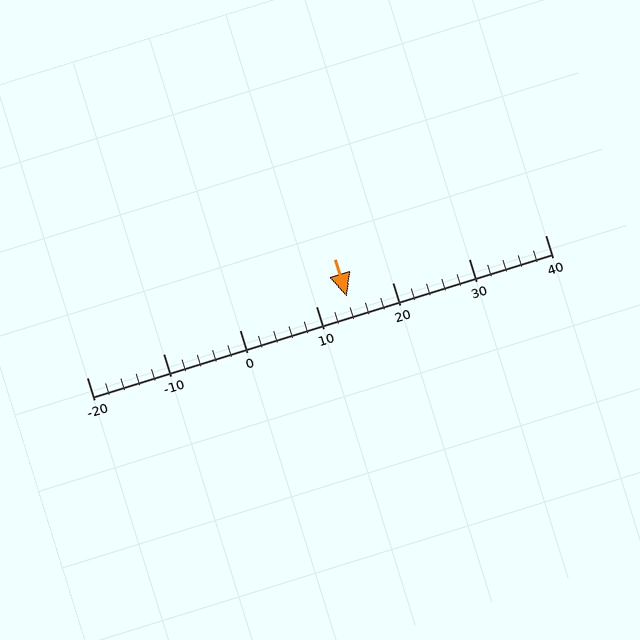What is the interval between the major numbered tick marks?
The major tick marks are spaced 10 units apart.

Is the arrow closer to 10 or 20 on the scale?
The arrow is closer to 10.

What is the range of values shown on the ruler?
The ruler shows values from -20 to 40.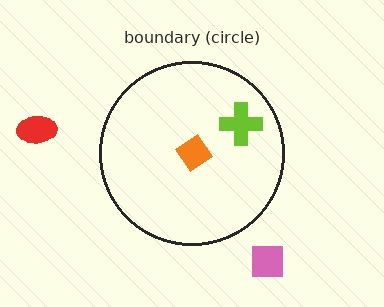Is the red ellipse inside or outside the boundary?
Outside.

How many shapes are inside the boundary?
2 inside, 2 outside.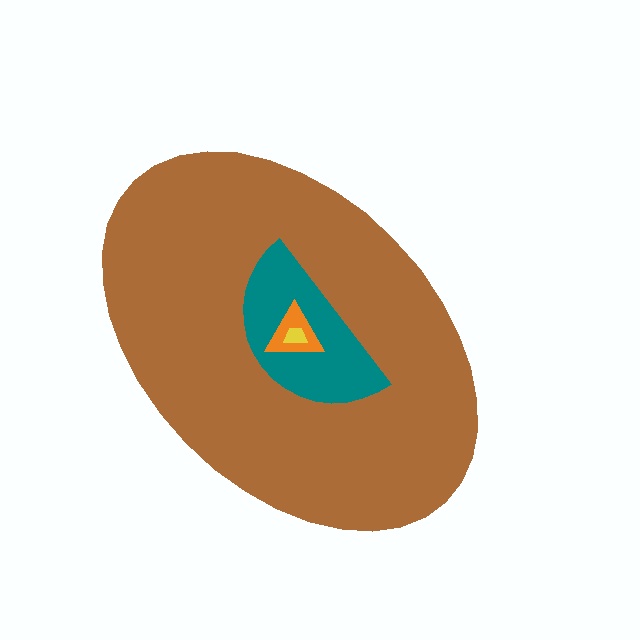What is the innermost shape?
The yellow trapezoid.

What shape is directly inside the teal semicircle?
The orange triangle.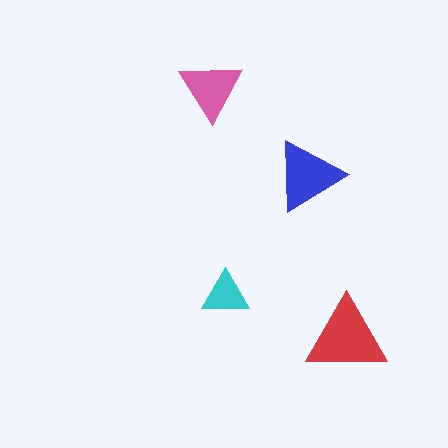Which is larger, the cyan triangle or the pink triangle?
The pink one.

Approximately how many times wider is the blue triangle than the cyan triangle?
About 1.5 times wider.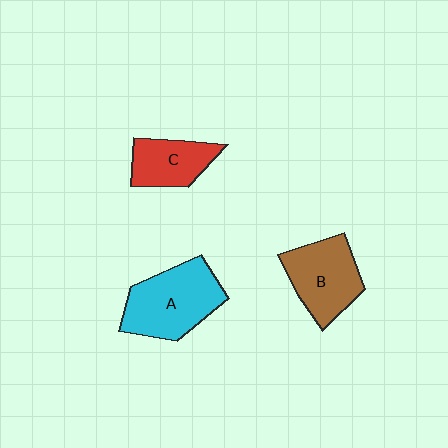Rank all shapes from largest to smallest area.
From largest to smallest: A (cyan), B (brown), C (red).